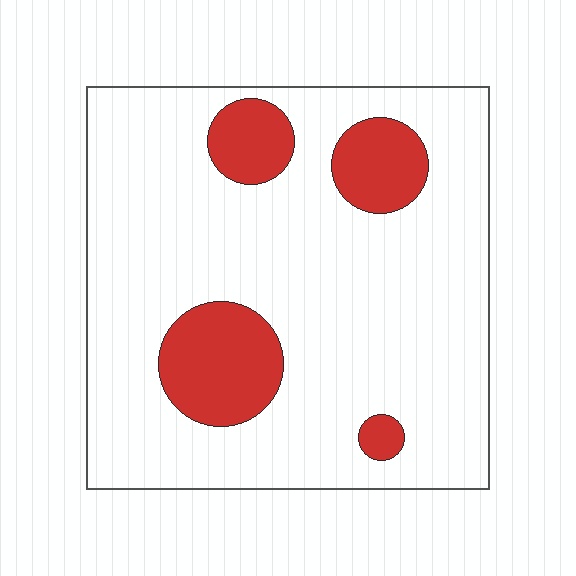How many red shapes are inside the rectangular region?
4.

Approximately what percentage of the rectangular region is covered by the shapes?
Approximately 15%.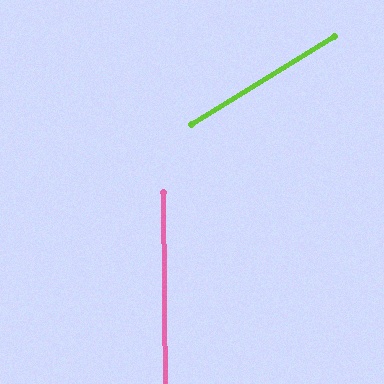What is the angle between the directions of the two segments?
Approximately 59 degrees.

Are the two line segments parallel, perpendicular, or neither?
Neither parallel nor perpendicular — they differ by about 59°.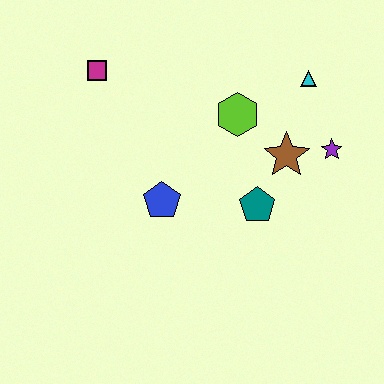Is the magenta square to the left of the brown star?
Yes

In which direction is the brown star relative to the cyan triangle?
The brown star is below the cyan triangle.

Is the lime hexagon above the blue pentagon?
Yes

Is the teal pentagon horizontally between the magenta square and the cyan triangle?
Yes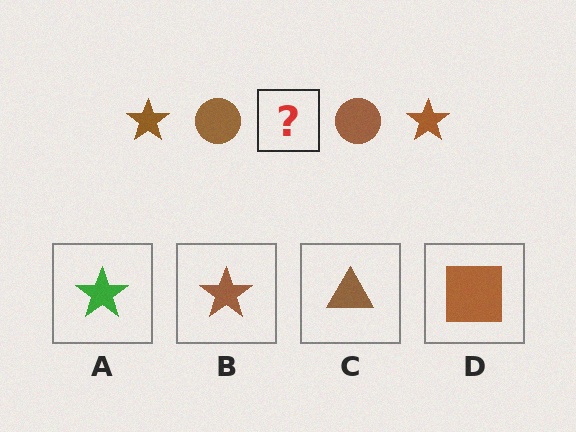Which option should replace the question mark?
Option B.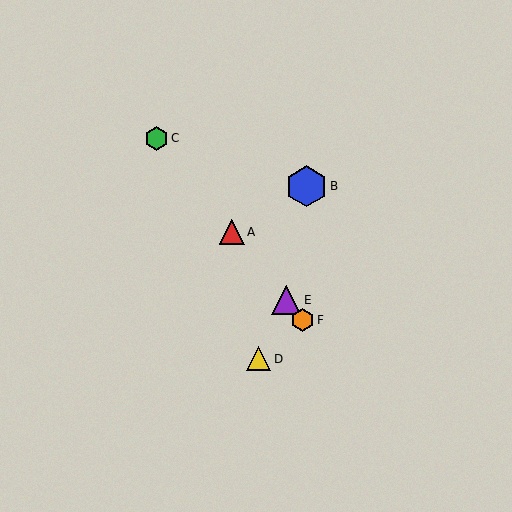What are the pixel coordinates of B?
Object B is at (306, 186).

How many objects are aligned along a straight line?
4 objects (A, C, E, F) are aligned along a straight line.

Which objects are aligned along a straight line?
Objects A, C, E, F are aligned along a straight line.